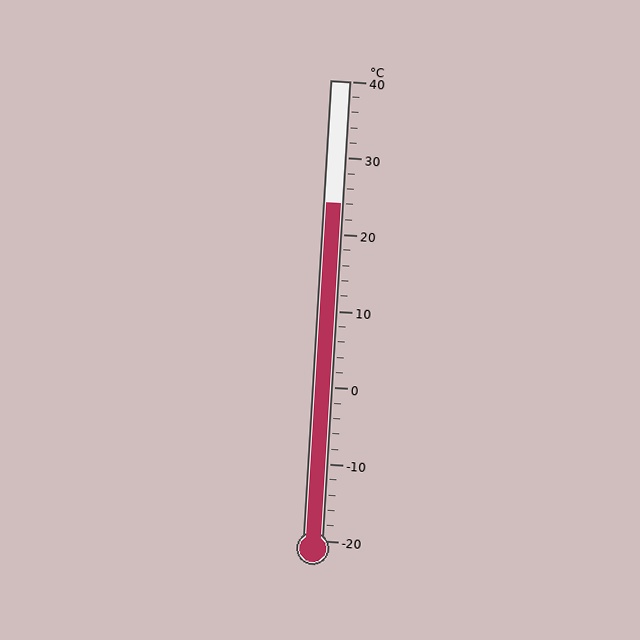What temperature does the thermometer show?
The thermometer shows approximately 24°C.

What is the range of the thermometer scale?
The thermometer scale ranges from -20°C to 40°C.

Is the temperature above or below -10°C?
The temperature is above -10°C.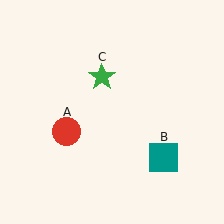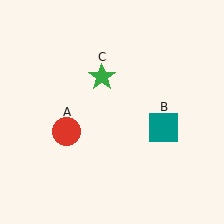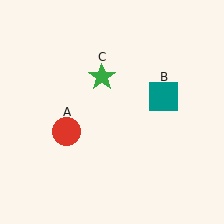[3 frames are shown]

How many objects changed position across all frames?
1 object changed position: teal square (object B).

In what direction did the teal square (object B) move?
The teal square (object B) moved up.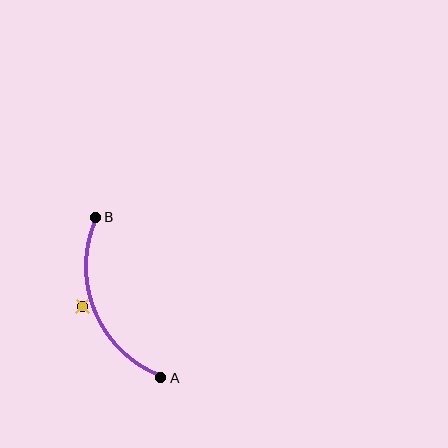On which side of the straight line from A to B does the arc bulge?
The arc bulges to the left of the straight line connecting A and B.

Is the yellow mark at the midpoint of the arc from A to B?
No — the yellow mark does not lie on the arc at all. It sits slightly outside the curve.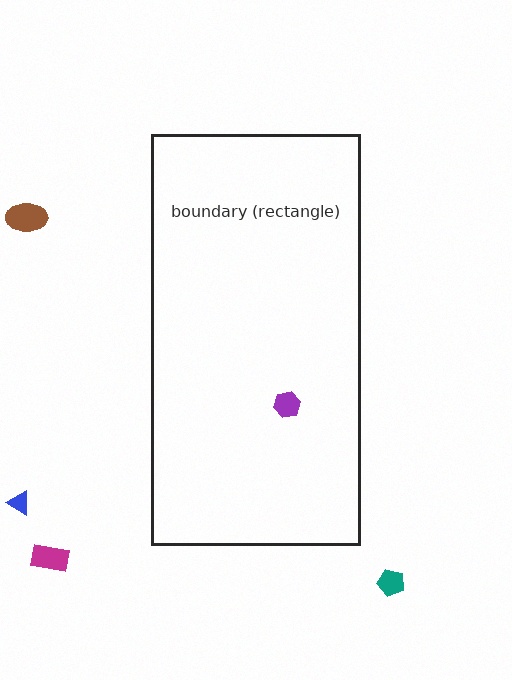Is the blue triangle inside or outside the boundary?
Outside.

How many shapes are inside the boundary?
1 inside, 4 outside.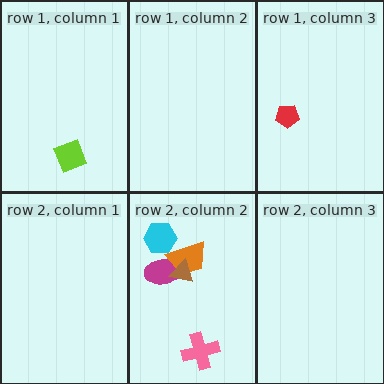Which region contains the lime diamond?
The row 1, column 1 region.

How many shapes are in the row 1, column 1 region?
1.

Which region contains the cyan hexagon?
The row 2, column 2 region.